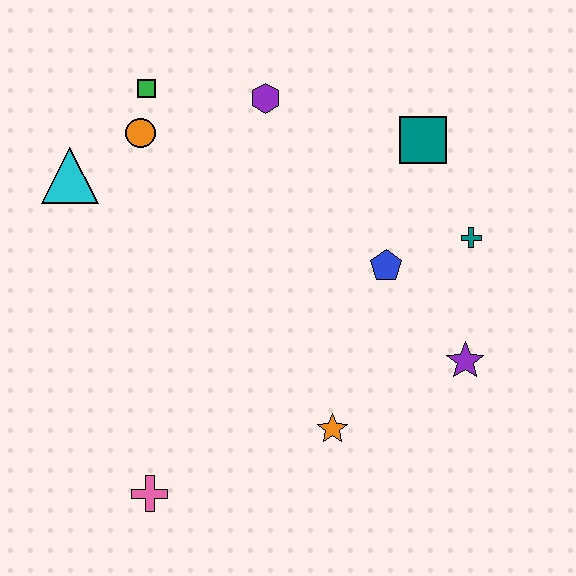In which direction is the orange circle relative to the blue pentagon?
The orange circle is to the left of the blue pentagon.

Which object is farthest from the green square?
The purple star is farthest from the green square.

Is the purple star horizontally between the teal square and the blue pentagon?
No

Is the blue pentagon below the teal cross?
Yes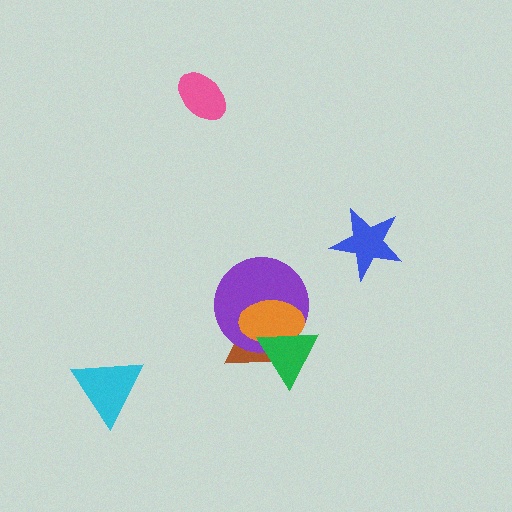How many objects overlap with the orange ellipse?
3 objects overlap with the orange ellipse.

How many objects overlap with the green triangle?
3 objects overlap with the green triangle.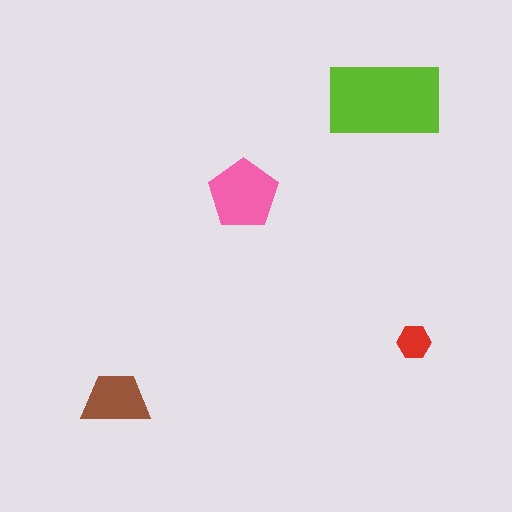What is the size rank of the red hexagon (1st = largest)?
4th.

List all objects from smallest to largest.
The red hexagon, the brown trapezoid, the pink pentagon, the lime rectangle.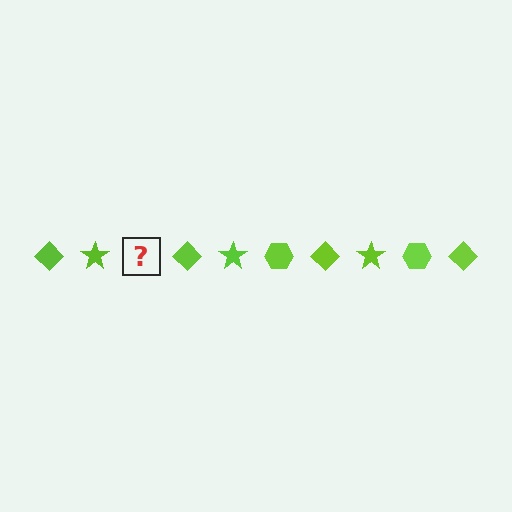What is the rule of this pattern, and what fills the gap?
The rule is that the pattern cycles through diamond, star, hexagon shapes in lime. The gap should be filled with a lime hexagon.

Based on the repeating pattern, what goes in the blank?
The blank should be a lime hexagon.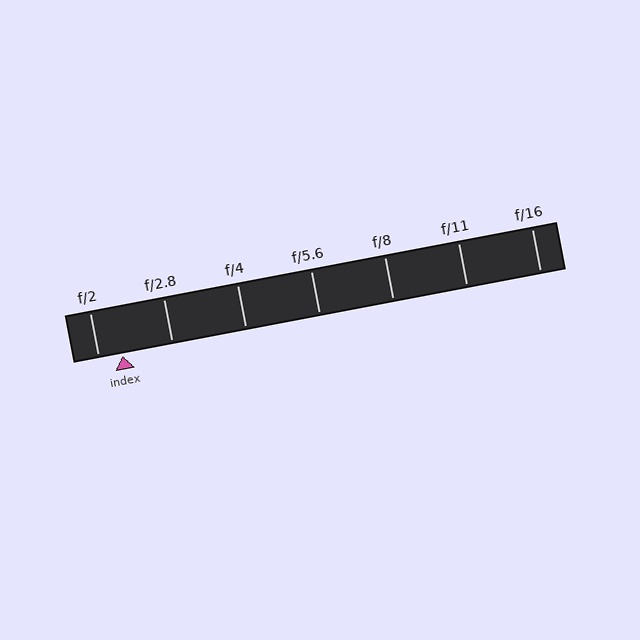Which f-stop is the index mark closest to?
The index mark is closest to f/2.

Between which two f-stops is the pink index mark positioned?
The index mark is between f/2 and f/2.8.